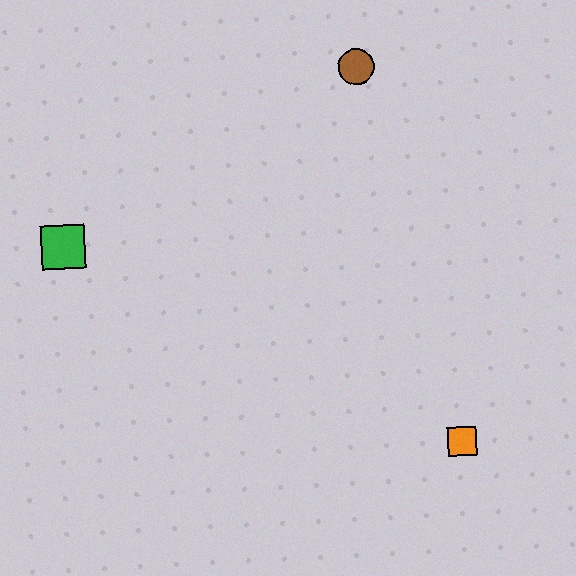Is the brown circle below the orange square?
No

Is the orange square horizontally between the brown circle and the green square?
No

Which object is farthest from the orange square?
The green square is farthest from the orange square.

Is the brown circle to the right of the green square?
Yes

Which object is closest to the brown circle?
The green square is closest to the brown circle.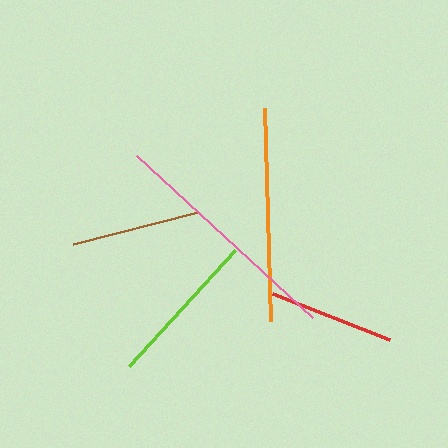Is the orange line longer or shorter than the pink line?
The pink line is longer than the orange line.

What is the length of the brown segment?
The brown segment is approximately 129 pixels long.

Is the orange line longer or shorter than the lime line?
The orange line is longer than the lime line.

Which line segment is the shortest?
The red line is the shortest at approximately 126 pixels.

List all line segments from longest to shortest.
From longest to shortest: pink, orange, lime, brown, red.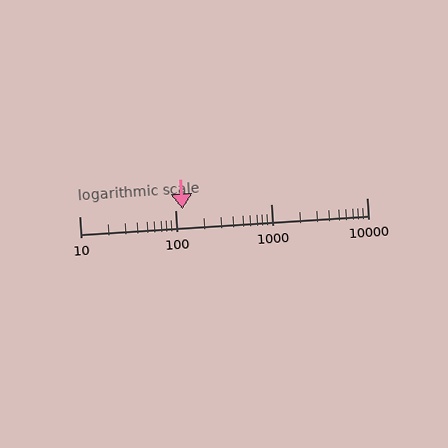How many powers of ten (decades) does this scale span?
The scale spans 3 decades, from 10 to 10000.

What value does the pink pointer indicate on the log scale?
The pointer indicates approximately 120.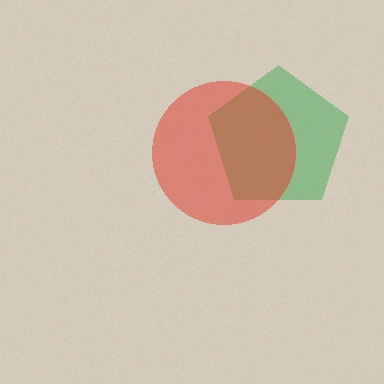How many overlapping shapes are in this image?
There are 2 overlapping shapes in the image.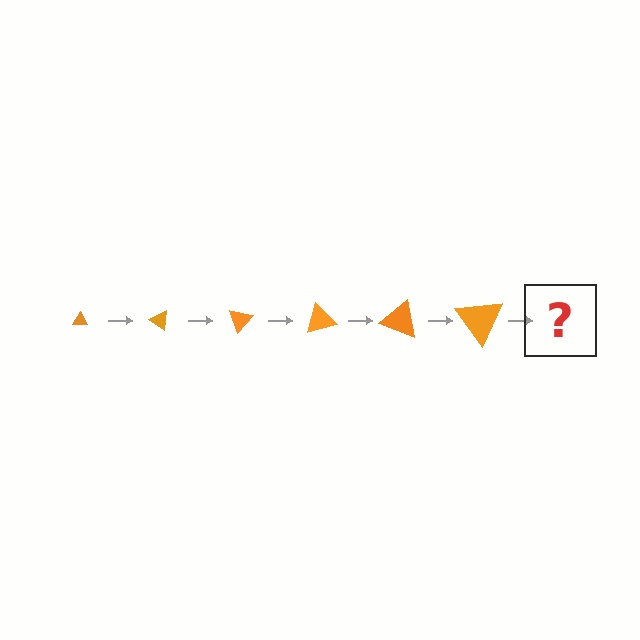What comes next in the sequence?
The next element should be a triangle, larger than the previous one and rotated 210 degrees from the start.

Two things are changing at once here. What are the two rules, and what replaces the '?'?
The two rules are that the triangle grows larger each step and it rotates 35 degrees each step. The '?' should be a triangle, larger than the previous one and rotated 210 degrees from the start.